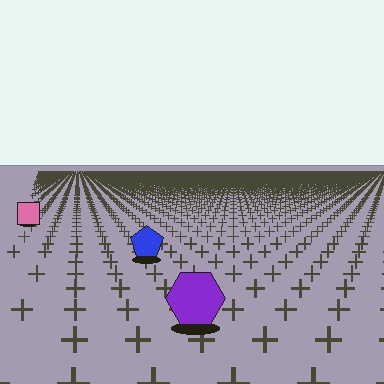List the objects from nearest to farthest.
From nearest to farthest: the purple hexagon, the blue pentagon, the pink square.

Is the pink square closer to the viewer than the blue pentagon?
No. The blue pentagon is closer — you can tell from the texture gradient: the ground texture is coarser near it.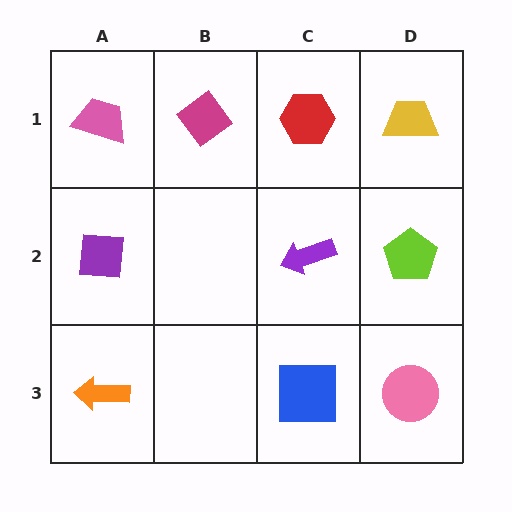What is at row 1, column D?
A yellow trapezoid.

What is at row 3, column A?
An orange arrow.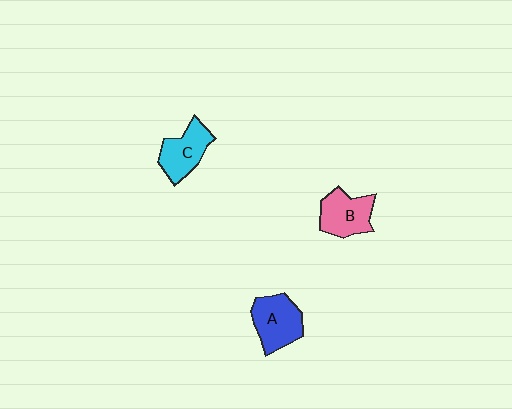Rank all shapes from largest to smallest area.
From largest to smallest: A (blue), B (pink), C (cyan).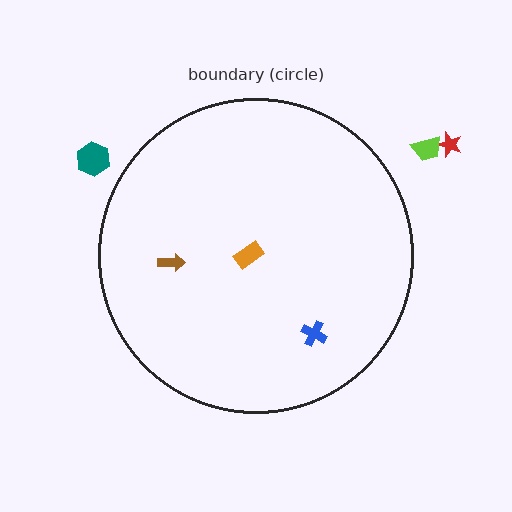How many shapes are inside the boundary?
3 inside, 3 outside.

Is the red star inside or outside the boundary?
Outside.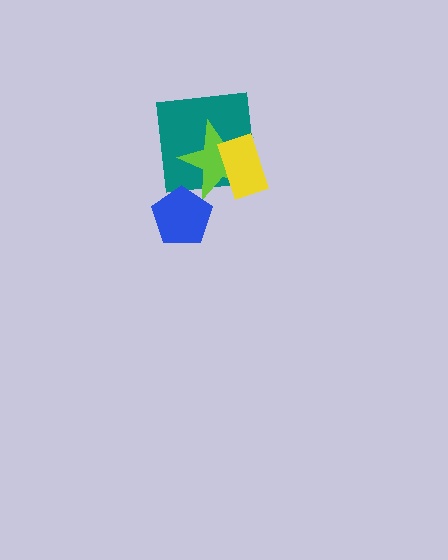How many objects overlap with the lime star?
2 objects overlap with the lime star.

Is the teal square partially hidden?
Yes, it is partially covered by another shape.